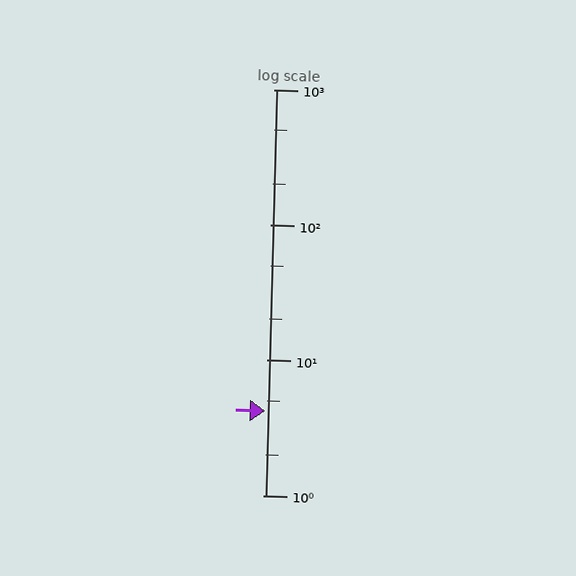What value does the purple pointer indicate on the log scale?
The pointer indicates approximately 4.2.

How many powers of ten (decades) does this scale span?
The scale spans 3 decades, from 1 to 1000.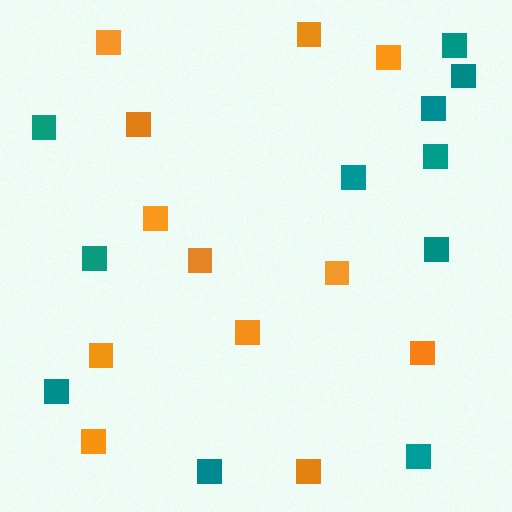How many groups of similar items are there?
There are 2 groups: one group of orange squares (12) and one group of teal squares (11).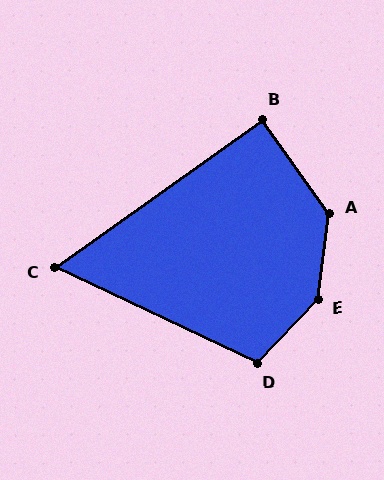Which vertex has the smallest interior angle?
C, at approximately 61 degrees.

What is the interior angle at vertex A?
Approximately 138 degrees (obtuse).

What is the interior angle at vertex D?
Approximately 108 degrees (obtuse).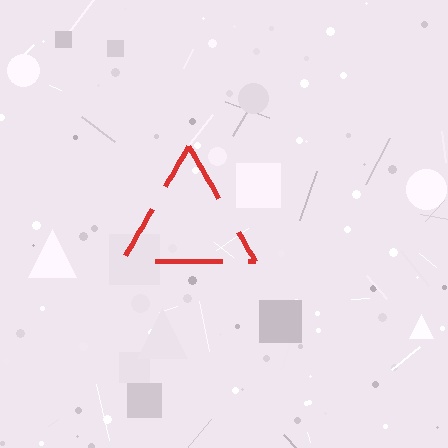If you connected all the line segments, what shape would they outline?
They would outline a triangle.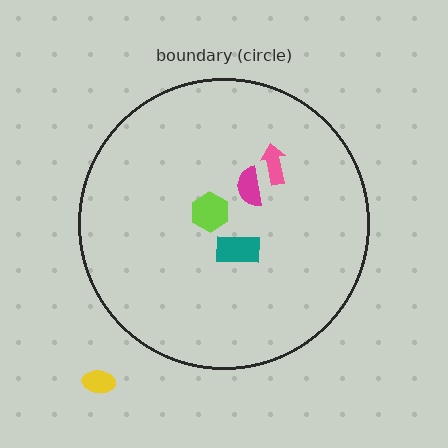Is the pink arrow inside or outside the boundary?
Inside.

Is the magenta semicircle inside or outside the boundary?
Inside.